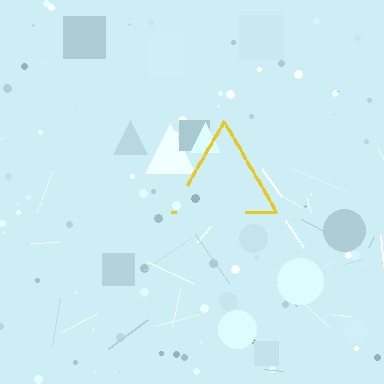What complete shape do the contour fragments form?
The contour fragments form a triangle.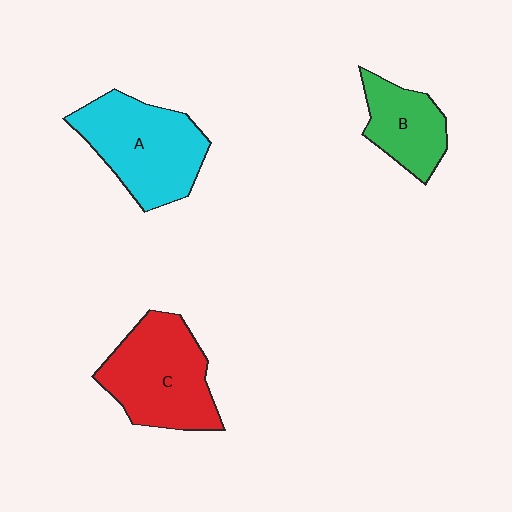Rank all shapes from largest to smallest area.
From largest to smallest: C (red), A (cyan), B (green).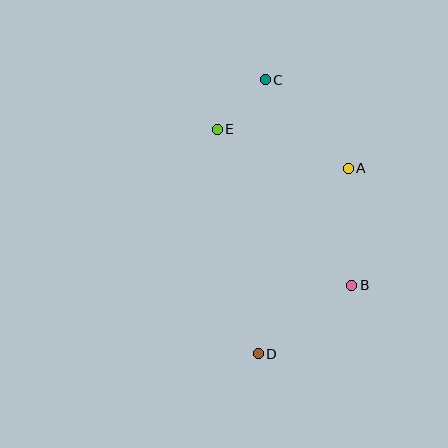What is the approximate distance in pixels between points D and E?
The distance between D and E is approximately 228 pixels.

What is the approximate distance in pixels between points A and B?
The distance between A and B is approximately 117 pixels.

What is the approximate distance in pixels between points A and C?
The distance between A and C is approximately 121 pixels.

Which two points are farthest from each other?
Points C and D are farthest from each other.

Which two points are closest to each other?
Points C and E are closest to each other.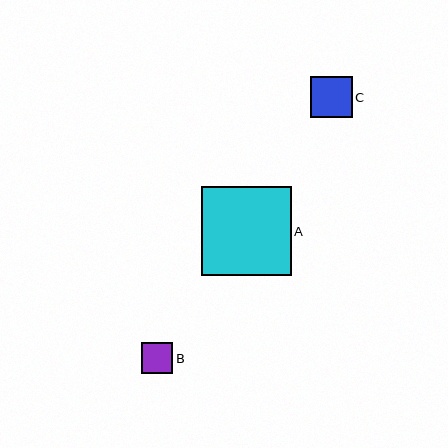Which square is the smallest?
Square B is the smallest with a size of approximately 31 pixels.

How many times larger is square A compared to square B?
Square A is approximately 2.9 times the size of square B.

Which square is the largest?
Square A is the largest with a size of approximately 90 pixels.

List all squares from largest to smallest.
From largest to smallest: A, C, B.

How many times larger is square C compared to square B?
Square C is approximately 1.3 times the size of square B.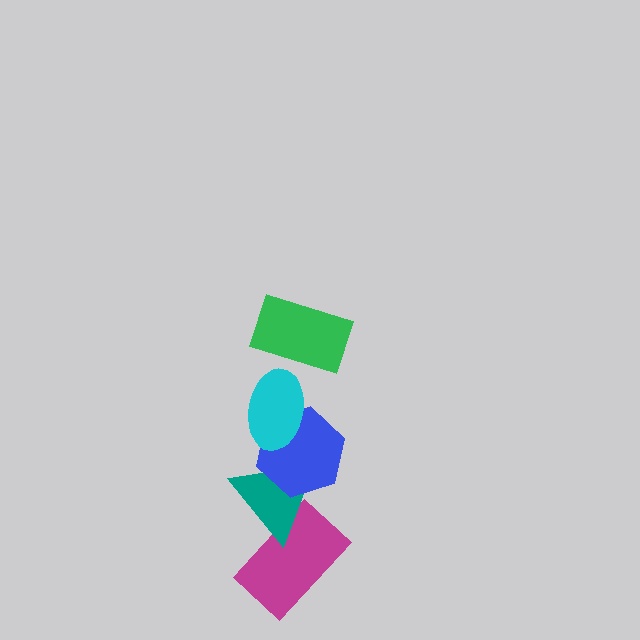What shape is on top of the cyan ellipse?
The green rectangle is on top of the cyan ellipse.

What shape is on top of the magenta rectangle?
The teal triangle is on top of the magenta rectangle.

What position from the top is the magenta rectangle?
The magenta rectangle is 5th from the top.